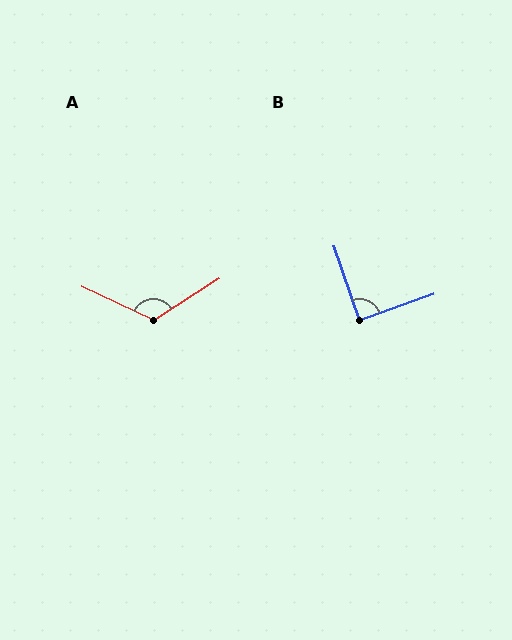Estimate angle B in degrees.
Approximately 89 degrees.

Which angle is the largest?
A, at approximately 122 degrees.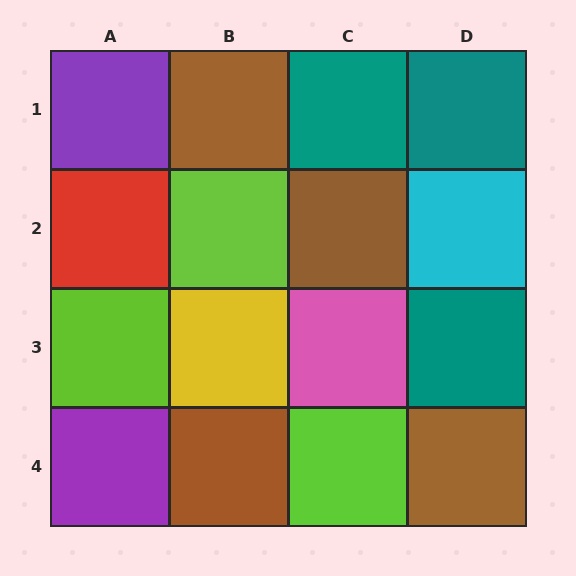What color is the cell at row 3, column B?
Yellow.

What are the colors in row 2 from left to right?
Red, lime, brown, cyan.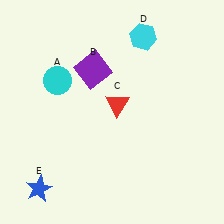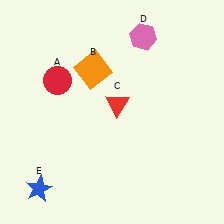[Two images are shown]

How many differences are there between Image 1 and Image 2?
There are 3 differences between the two images.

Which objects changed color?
A changed from cyan to red. B changed from purple to orange. D changed from cyan to pink.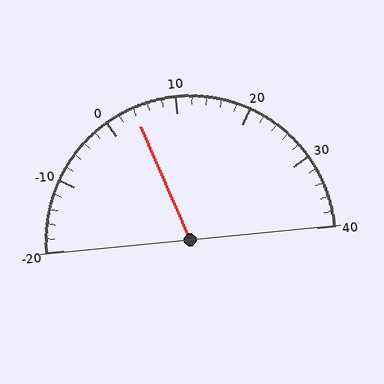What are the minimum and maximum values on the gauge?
The gauge ranges from -20 to 40.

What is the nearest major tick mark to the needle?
The nearest major tick mark is 0.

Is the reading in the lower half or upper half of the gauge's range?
The reading is in the lower half of the range (-20 to 40).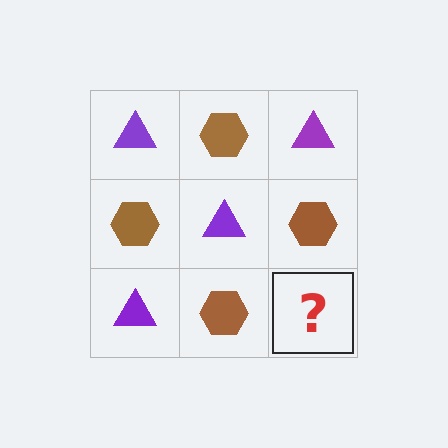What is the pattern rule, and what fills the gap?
The rule is that it alternates purple triangle and brown hexagon in a checkerboard pattern. The gap should be filled with a purple triangle.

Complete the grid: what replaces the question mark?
The question mark should be replaced with a purple triangle.